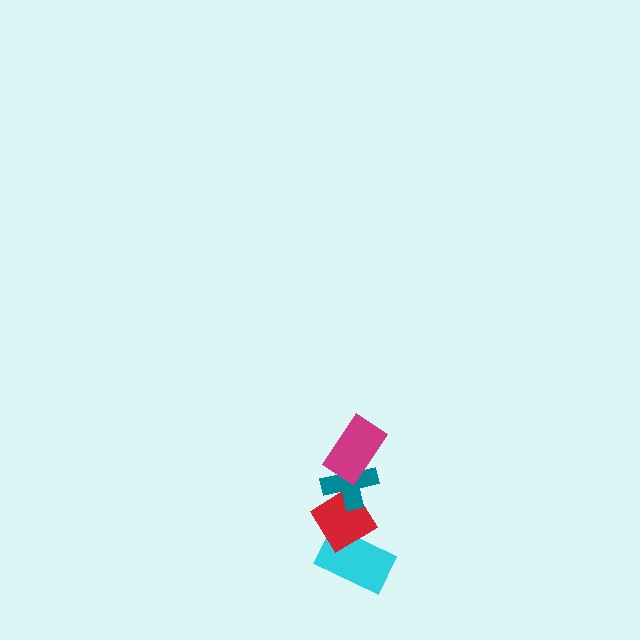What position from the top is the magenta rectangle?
The magenta rectangle is 1st from the top.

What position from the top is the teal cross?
The teal cross is 2nd from the top.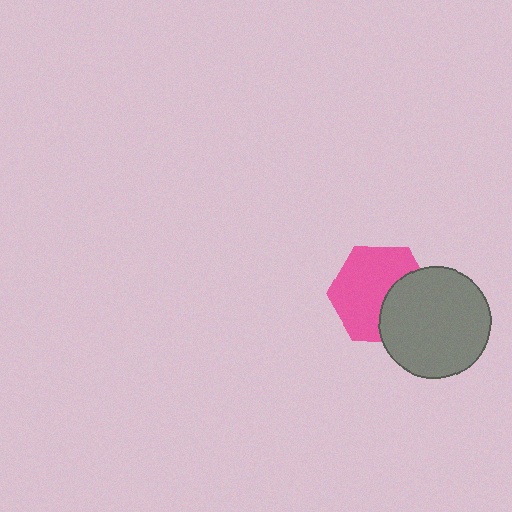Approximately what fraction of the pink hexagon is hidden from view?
Roughly 35% of the pink hexagon is hidden behind the gray circle.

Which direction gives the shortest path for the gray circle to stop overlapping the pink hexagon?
Moving right gives the shortest separation.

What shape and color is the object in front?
The object in front is a gray circle.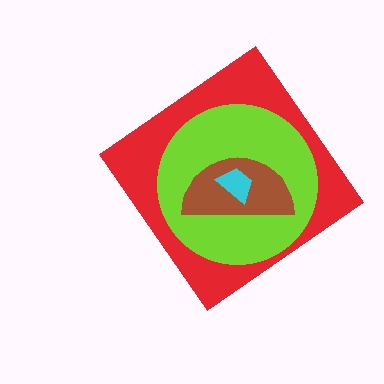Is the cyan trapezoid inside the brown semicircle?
Yes.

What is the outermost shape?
The red diamond.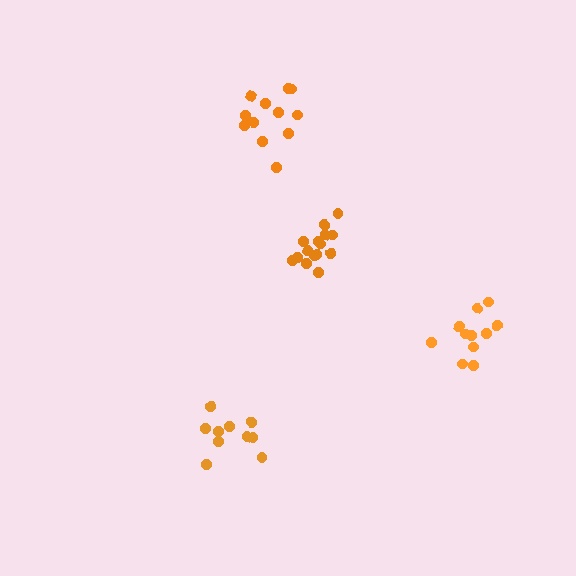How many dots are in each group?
Group 1: 11 dots, Group 2: 12 dots, Group 3: 10 dots, Group 4: 15 dots (48 total).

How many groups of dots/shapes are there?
There are 4 groups.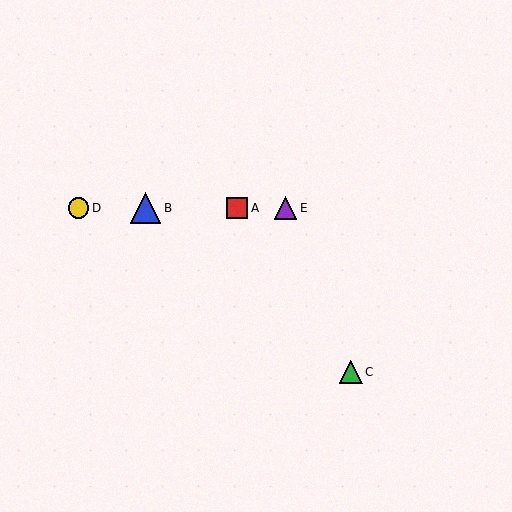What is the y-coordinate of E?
Object E is at y≈208.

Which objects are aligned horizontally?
Objects A, B, D, E are aligned horizontally.